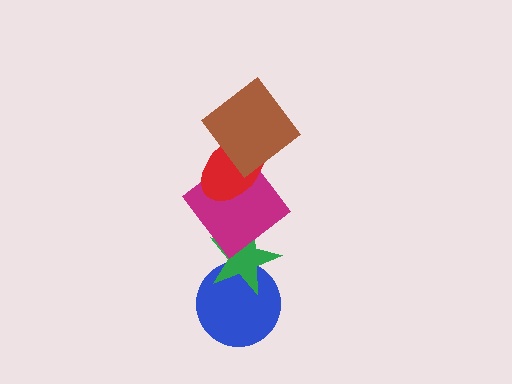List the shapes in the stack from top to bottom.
From top to bottom: the brown diamond, the red ellipse, the magenta diamond, the green star, the blue circle.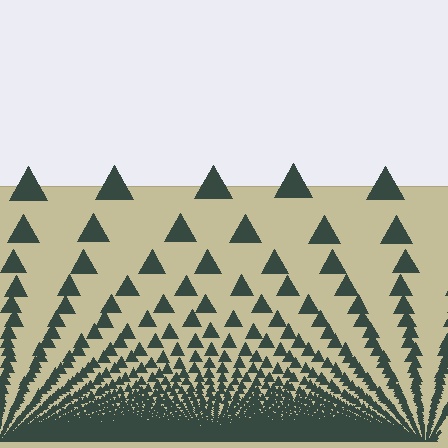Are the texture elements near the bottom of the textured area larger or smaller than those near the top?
Smaller. The gradient is inverted — elements near the bottom are smaller and denser.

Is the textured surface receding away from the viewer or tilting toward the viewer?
The surface appears to tilt toward the viewer. Texture elements get larger and sparser toward the top.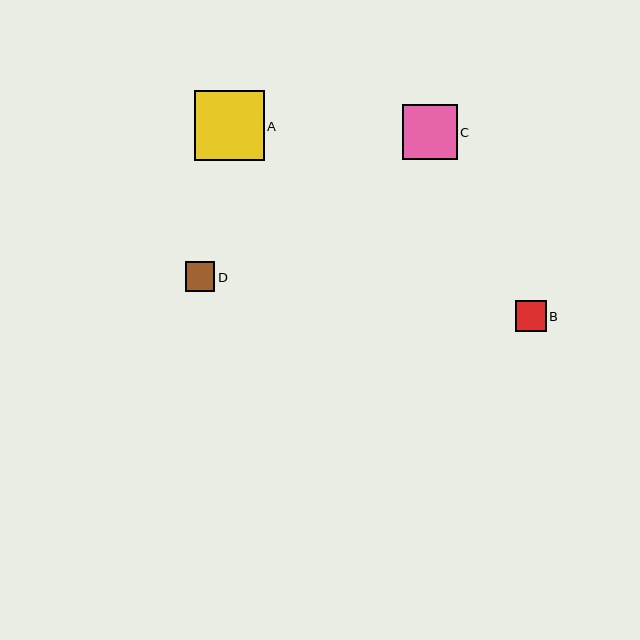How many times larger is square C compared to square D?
Square C is approximately 1.9 times the size of square D.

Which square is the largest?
Square A is the largest with a size of approximately 70 pixels.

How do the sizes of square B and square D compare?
Square B and square D are approximately the same size.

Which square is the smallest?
Square D is the smallest with a size of approximately 29 pixels.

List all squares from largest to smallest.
From largest to smallest: A, C, B, D.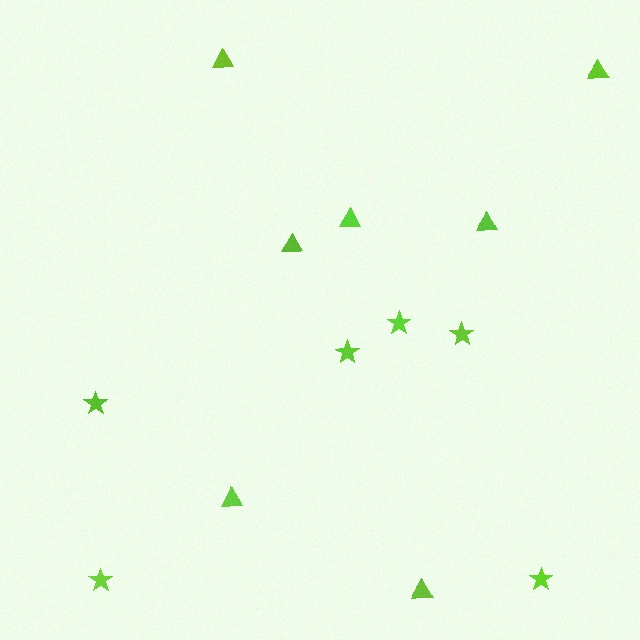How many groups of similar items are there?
There are 2 groups: one group of stars (6) and one group of triangles (7).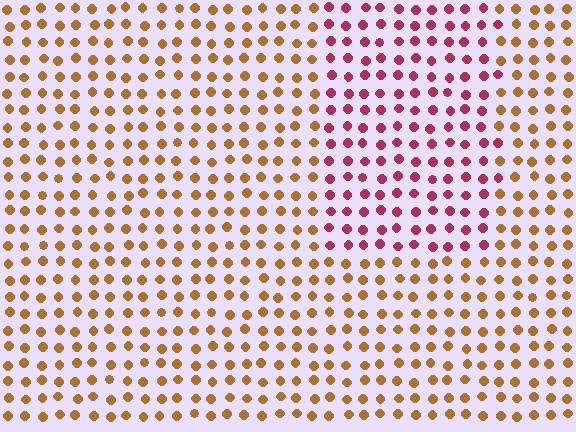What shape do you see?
I see a rectangle.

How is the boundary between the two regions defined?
The boundary is defined purely by a slight shift in hue (about 52 degrees). Spacing, size, and orientation are identical on both sides.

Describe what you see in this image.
The image is filled with small brown elements in a uniform arrangement. A rectangle-shaped region is visible where the elements are tinted to a slightly different hue, forming a subtle color boundary.